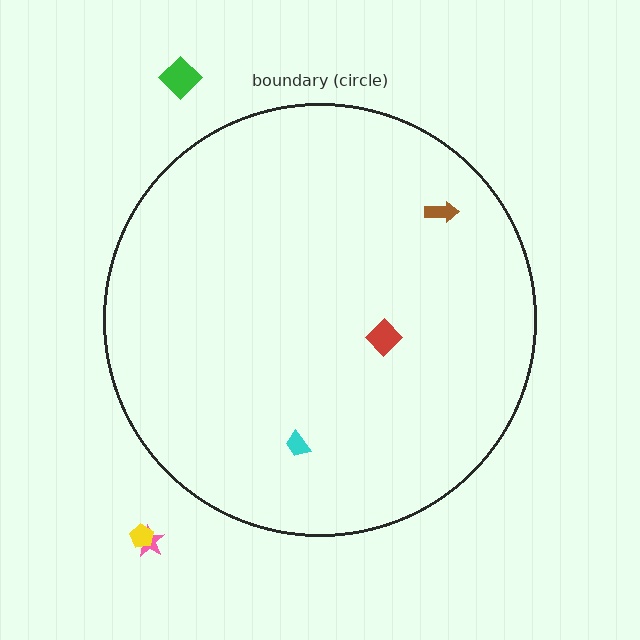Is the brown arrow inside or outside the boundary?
Inside.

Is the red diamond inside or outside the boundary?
Inside.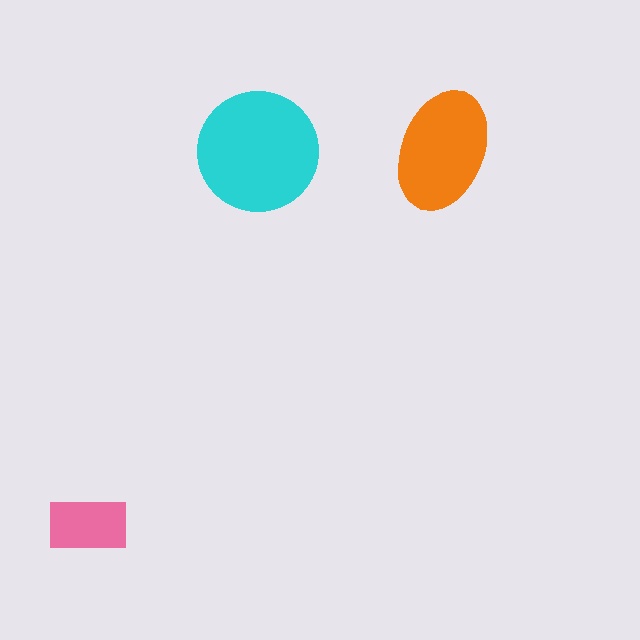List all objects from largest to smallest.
The cyan circle, the orange ellipse, the pink rectangle.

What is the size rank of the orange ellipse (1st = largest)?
2nd.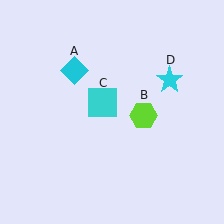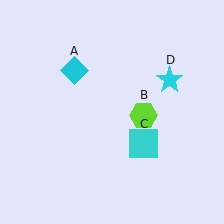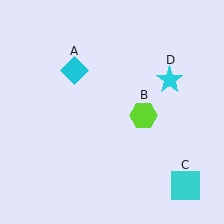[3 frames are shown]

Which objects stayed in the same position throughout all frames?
Cyan diamond (object A) and lime hexagon (object B) and cyan star (object D) remained stationary.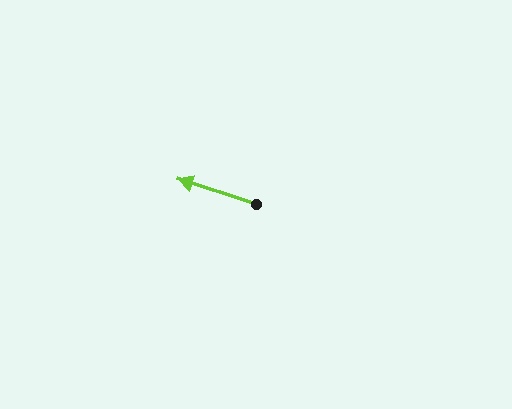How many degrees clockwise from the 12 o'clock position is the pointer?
Approximately 288 degrees.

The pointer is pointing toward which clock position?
Roughly 10 o'clock.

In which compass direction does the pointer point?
West.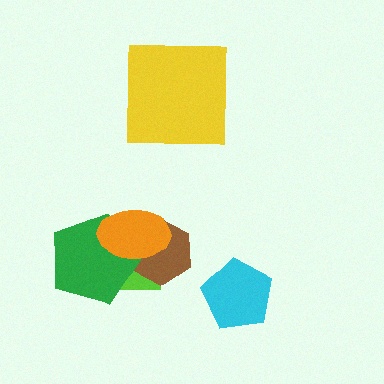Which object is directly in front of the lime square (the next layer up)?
The brown hexagon is directly in front of the lime square.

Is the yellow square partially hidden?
No, no other shape covers it.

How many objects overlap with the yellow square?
0 objects overlap with the yellow square.